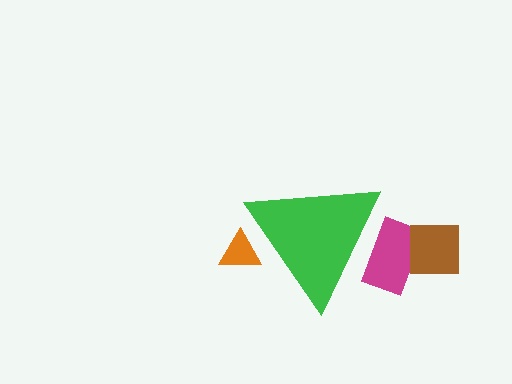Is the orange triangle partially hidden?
Yes, the orange triangle is partially hidden behind the green triangle.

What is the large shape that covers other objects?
A green triangle.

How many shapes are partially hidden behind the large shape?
2 shapes are partially hidden.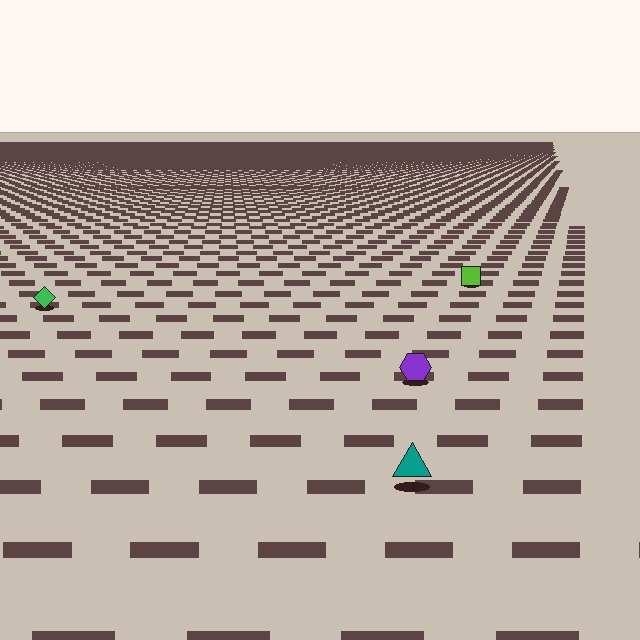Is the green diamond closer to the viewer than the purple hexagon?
No. The purple hexagon is closer — you can tell from the texture gradient: the ground texture is coarser near it.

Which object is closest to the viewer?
The teal triangle is closest. The texture marks near it are larger and more spread out.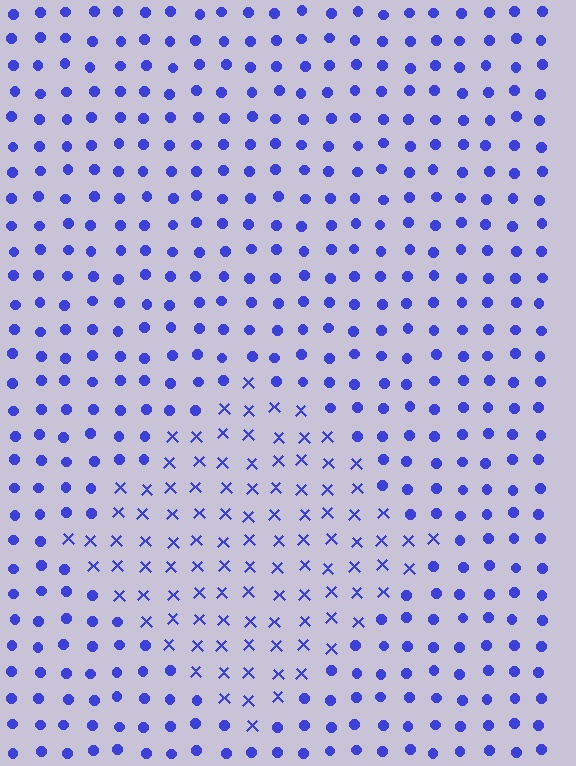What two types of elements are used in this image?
The image uses X marks inside the diamond region and circles outside it.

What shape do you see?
I see a diamond.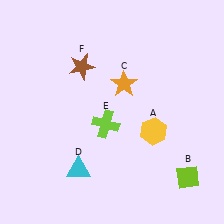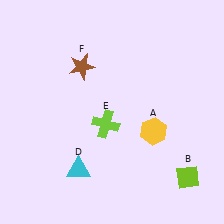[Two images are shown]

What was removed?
The orange star (C) was removed in Image 2.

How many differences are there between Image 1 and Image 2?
There is 1 difference between the two images.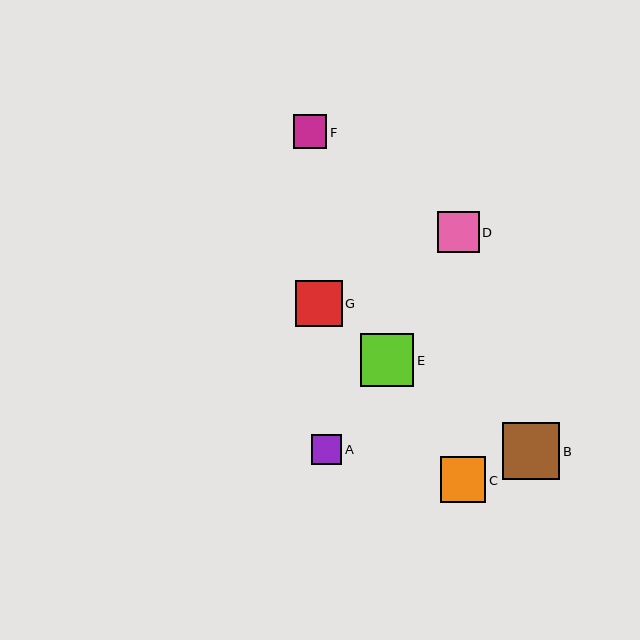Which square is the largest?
Square B is the largest with a size of approximately 57 pixels.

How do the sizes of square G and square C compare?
Square G and square C are approximately the same size.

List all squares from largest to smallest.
From largest to smallest: B, E, G, C, D, F, A.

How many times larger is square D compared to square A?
Square D is approximately 1.4 times the size of square A.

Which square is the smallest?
Square A is the smallest with a size of approximately 31 pixels.